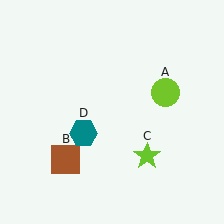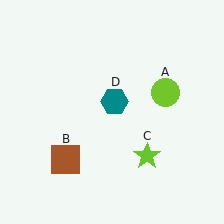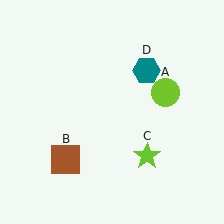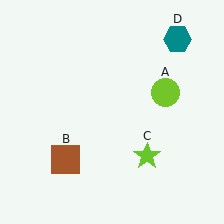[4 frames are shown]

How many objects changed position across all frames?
1 object changed position: teal hexagon (object D).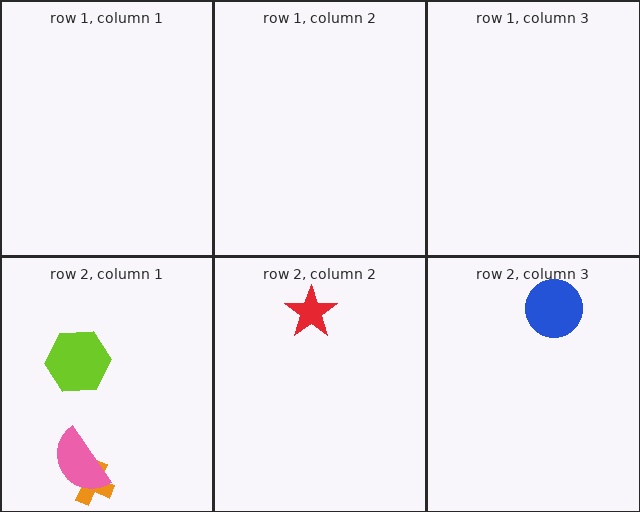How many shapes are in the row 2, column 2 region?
1.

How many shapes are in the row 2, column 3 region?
1.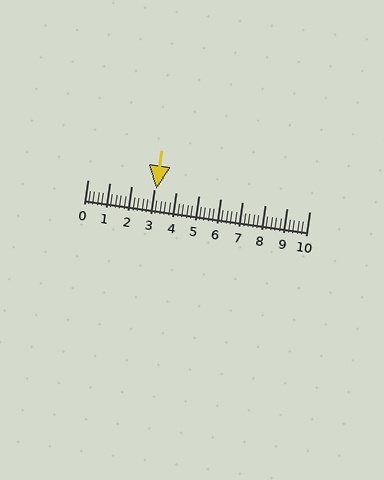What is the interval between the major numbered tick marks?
The major tick marks are spaced 1 units apart.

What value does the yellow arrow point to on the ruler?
The yellow arrow points to approximately 3.1.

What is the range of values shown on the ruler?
The ruler shows values from 0 to 10.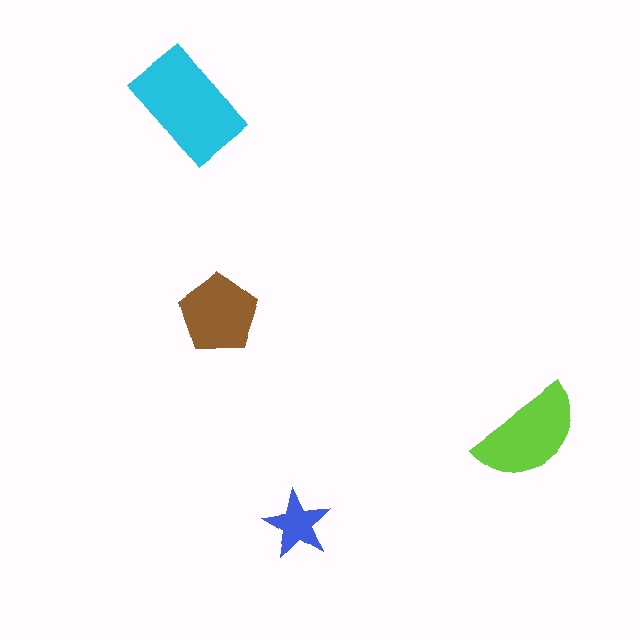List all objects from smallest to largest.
The blue star, the brown pentagon, the lime semicircle, the cyan rectangle.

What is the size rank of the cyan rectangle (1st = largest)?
1st.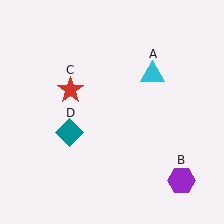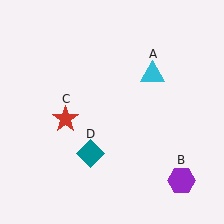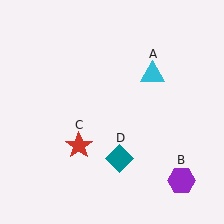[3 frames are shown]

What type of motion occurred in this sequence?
The red star (object C), teal diamond (object D) rotated counterclockwise around the center of the scene.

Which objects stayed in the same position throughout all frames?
Cyan triangle (object A) and purple hexagon (object B) remained stationary.